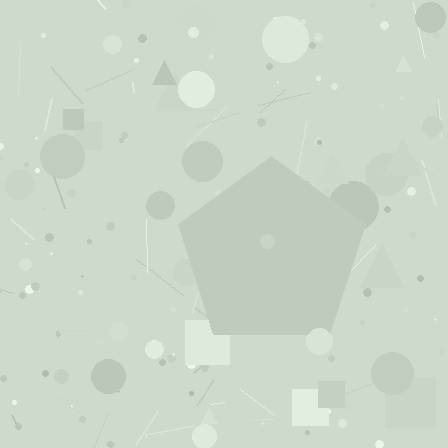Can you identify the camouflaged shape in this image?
The camouflaged shape is a pentagon.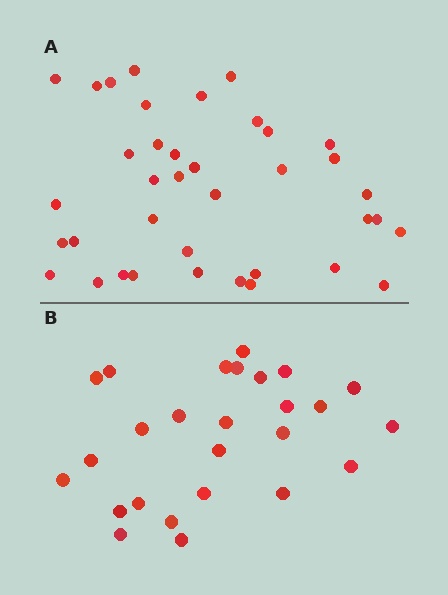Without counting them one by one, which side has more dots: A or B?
Region A (the top region) has more dots.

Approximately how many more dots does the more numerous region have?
Region A has roughly 12 or so more dots than region B.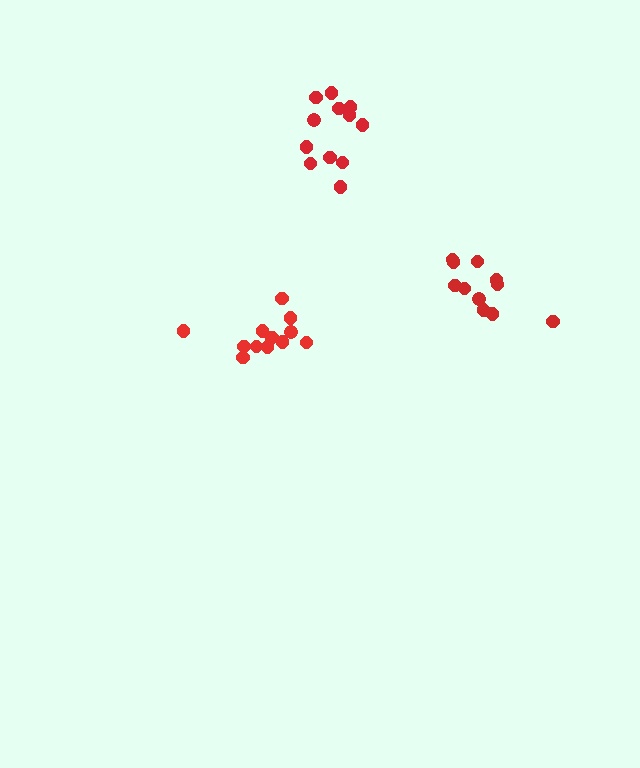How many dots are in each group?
Group 1: 11 dots, Group 2: 12 dots, Group 3: 12 dots (35 total).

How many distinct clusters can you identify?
There are 3 distinct clusters.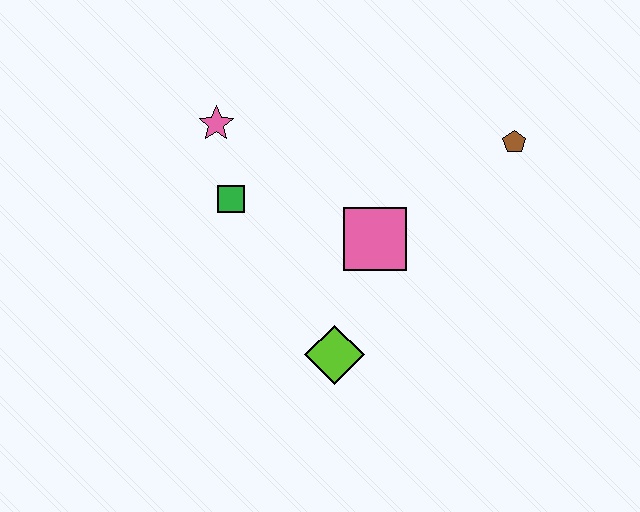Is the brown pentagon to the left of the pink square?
No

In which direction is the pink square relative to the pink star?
The pink square is to the right of the pink star.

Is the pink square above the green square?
No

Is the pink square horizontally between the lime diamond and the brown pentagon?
Yes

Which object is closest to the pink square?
The lime diamond is closest to the pink square.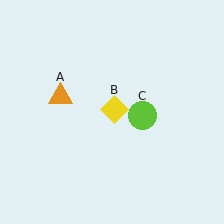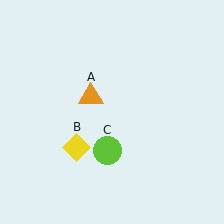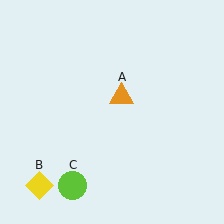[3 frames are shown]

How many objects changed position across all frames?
3 objects changed position: orange triangle (object A), yellow diamond (object B), lime circle (object C).